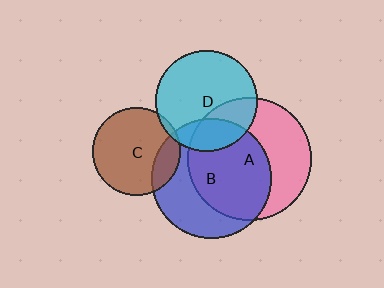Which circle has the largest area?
Circle A (pink).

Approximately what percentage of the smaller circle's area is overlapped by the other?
Approximately 25%.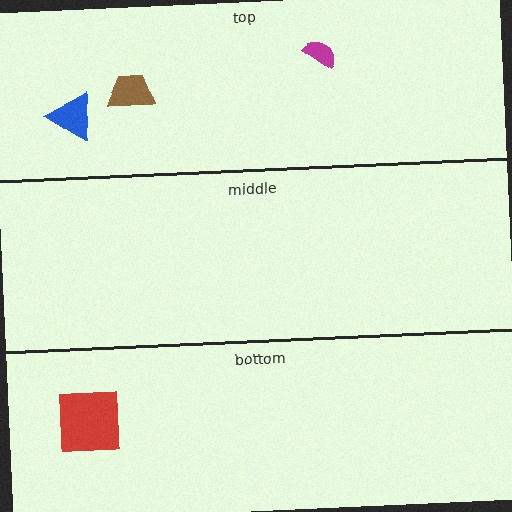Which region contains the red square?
The bottom region.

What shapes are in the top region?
The blue triangle, the brown trapezoid, the magenta semicircle.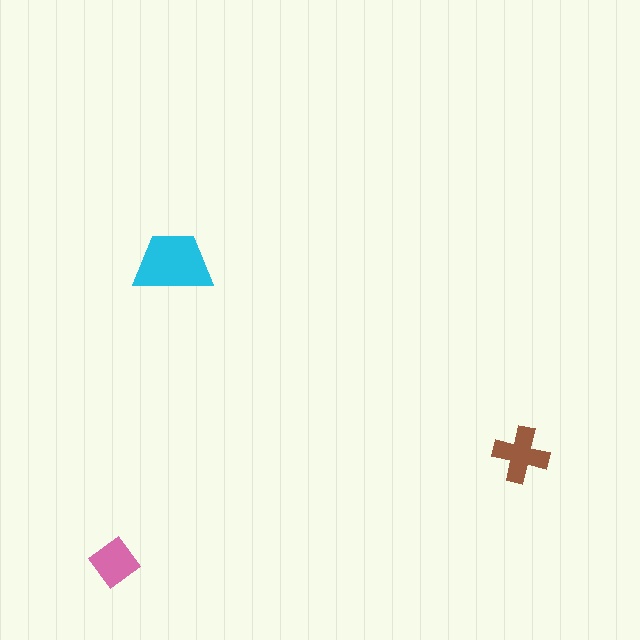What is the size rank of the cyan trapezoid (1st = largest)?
1st.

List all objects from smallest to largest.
The pink diamond, the brown cross, the cyan trapezoid.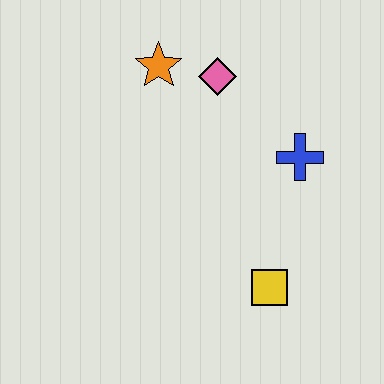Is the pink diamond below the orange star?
Yes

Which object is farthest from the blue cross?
The orange star is farthest from the blue cross.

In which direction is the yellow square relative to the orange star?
The yellow square is below the orange star.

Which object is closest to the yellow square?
The blue cross is closest to the yellow square.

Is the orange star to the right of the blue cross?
No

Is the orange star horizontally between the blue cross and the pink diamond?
No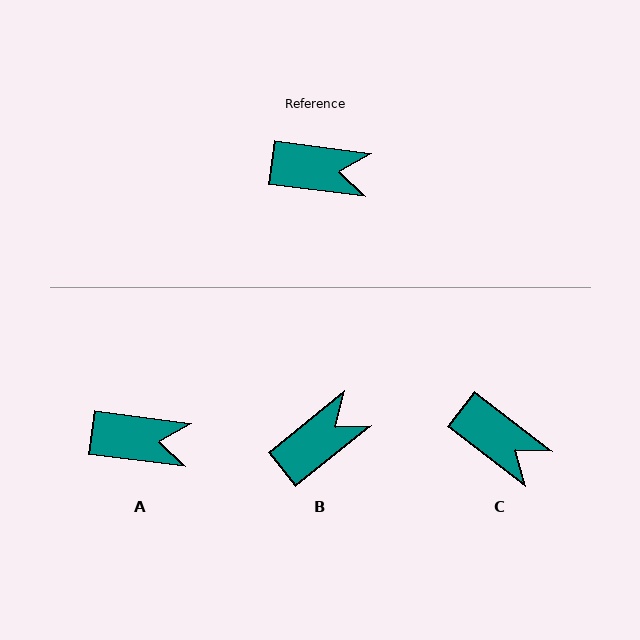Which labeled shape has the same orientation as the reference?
A.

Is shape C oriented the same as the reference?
No, it is off by about 30 degrees.